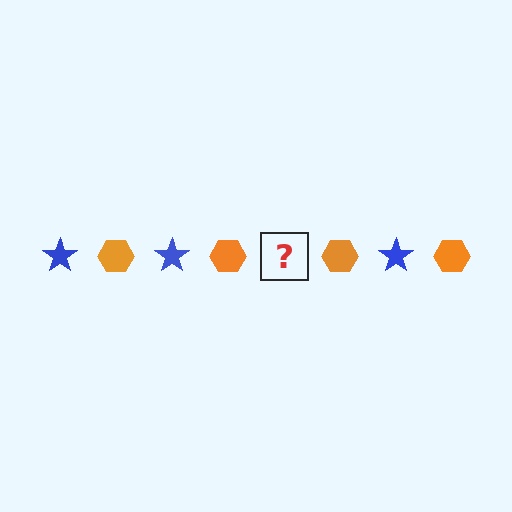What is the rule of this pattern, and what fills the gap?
The rule is that the pattern alternates between blue star and orange hexagon. The gap should be filled with a blue star.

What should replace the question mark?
The question mark should be replaced with a blue star.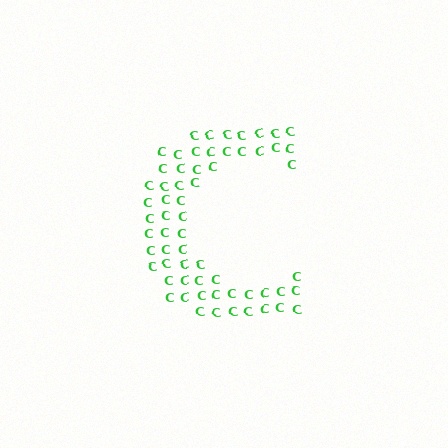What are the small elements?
The small elements are letter C's.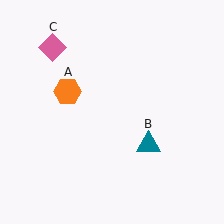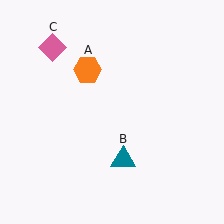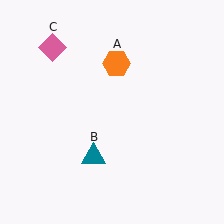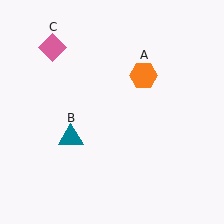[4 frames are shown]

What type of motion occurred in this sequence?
The orange hexagon (object A), teal triangle (object B) rotated clockwise around the center of the scene.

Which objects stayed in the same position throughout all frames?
Pink diamond (object C) remained stationary.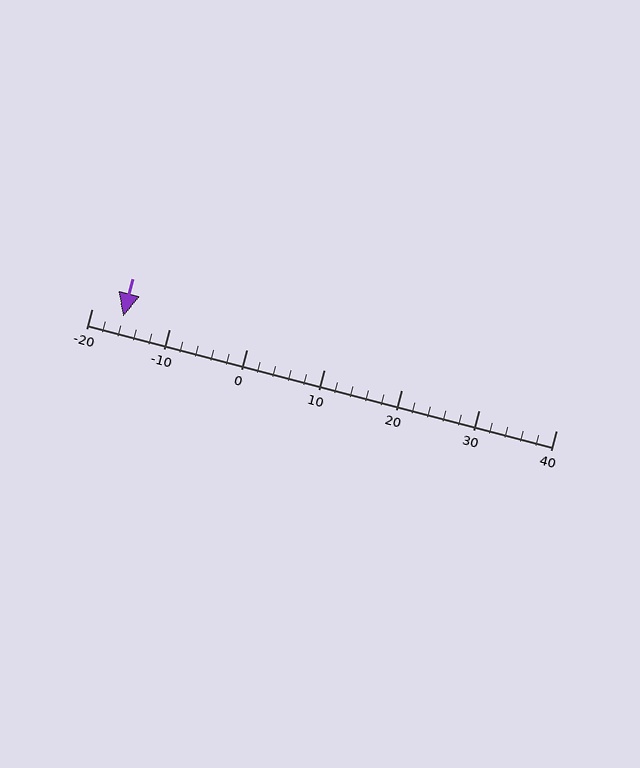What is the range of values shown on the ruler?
The ruler shows values from -20 to 40.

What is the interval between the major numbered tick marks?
The major tick marks are spaced 10 units apart.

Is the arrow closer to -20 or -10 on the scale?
The arrow is closer to -20.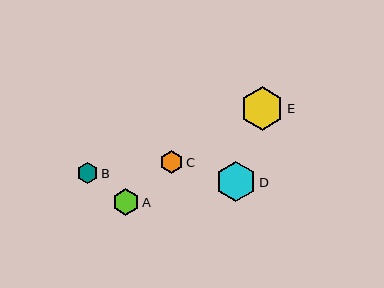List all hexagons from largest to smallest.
From largest to smallest: E, D, A, C, B.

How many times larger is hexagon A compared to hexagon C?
Hexagon A is approximately 1.1 times the size of hexagon C.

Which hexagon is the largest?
Hexagon E is the largest with a size of approximately 43 pixels.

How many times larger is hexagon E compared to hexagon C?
Hexagon E is approximately 1.8 times the size of hexagon C.